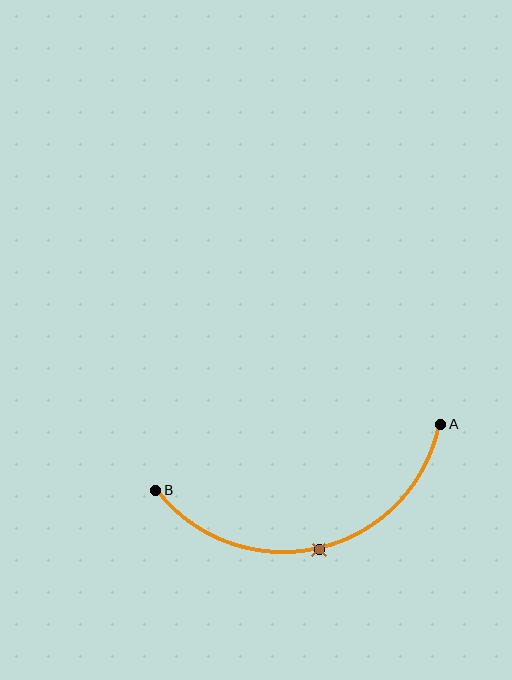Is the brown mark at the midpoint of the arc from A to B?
Yes. The brown mark lies on the arc at equal arc-length from both A and B — it is the arc midpoint.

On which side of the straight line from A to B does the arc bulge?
The arc bulges below the straight line connecting A and B.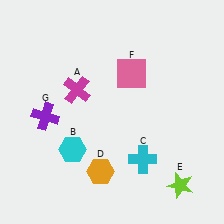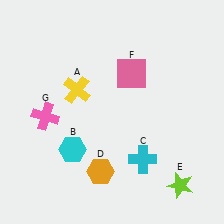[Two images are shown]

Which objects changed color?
A changed from magenta to yellow. G changed from purple to pink.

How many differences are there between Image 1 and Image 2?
There are 2 differences between the two images.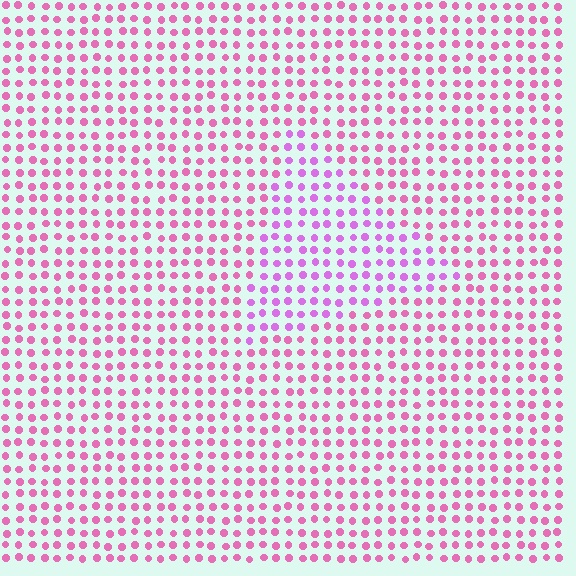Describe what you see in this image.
The image is filled with small pink elements in a uniform arrangement. A triangle-shaped region is visible where the elements are tinted to a slightly different hue, forming a subtle color boundary.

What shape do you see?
I see a triangle.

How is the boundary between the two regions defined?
The boundary is defined purely by a slight shift in hue (about 29 degrees). Spacing, size, and orientation are identical on both sides.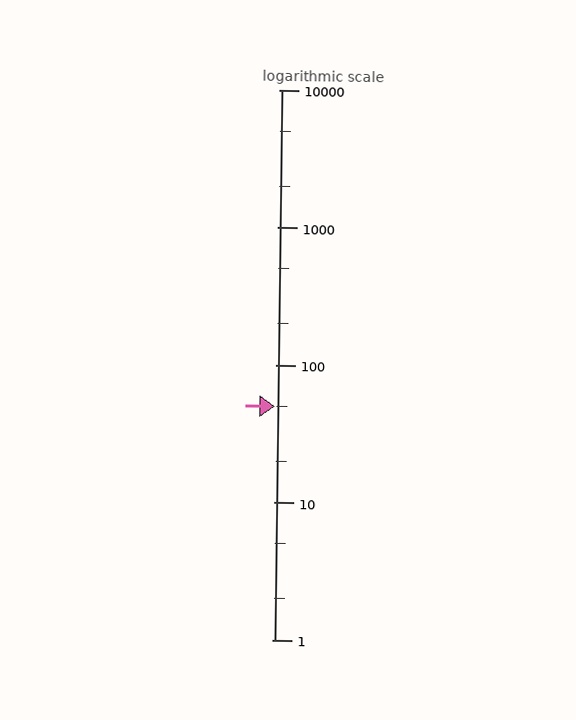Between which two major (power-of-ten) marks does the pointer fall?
The pointer is between 10 and 100.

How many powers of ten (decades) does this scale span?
The scale spans 4 decades, from 1 to 10000.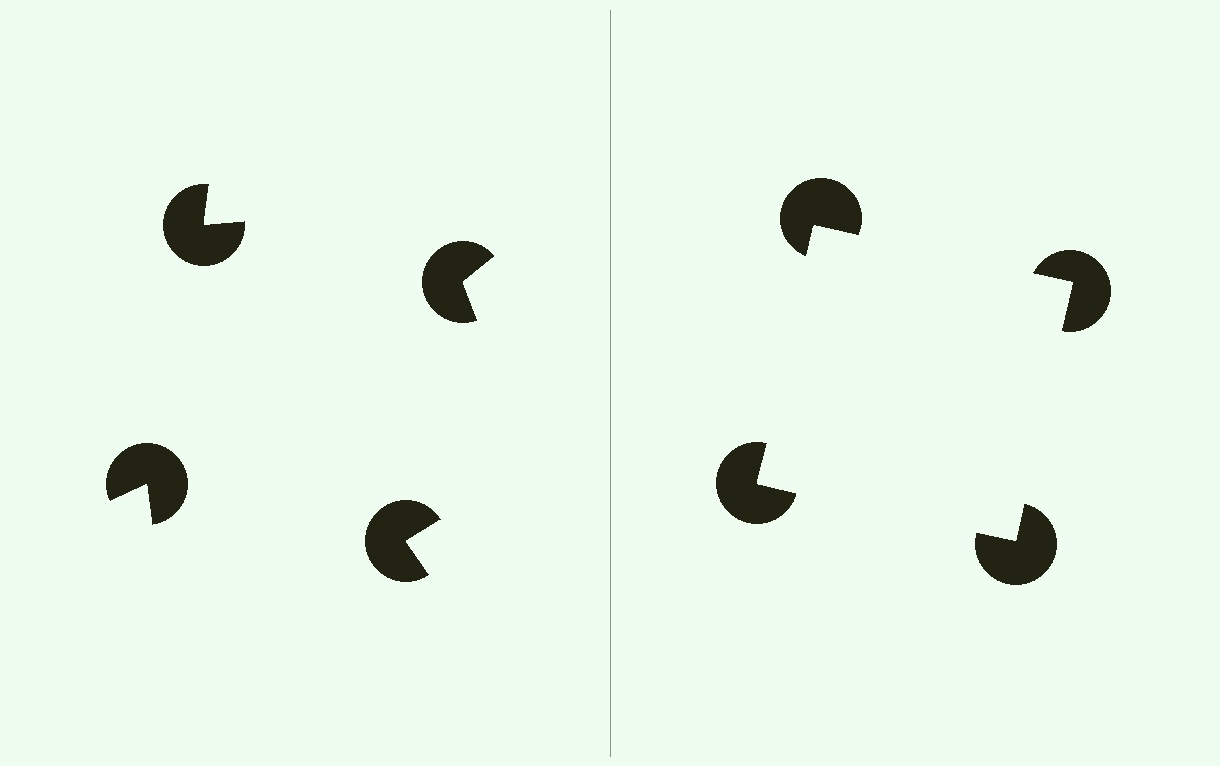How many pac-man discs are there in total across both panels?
8 — 4 on each side.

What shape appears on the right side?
An illusory square.